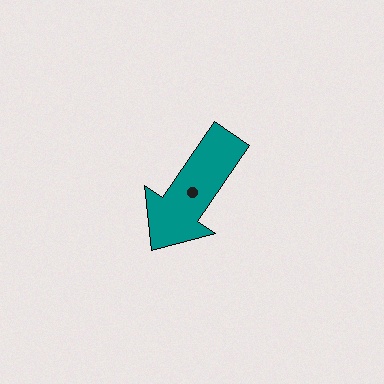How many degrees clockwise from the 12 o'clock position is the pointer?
Approximately 214 degrees.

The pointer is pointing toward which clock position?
Roughly 7 o'clock.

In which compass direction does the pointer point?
Southwest.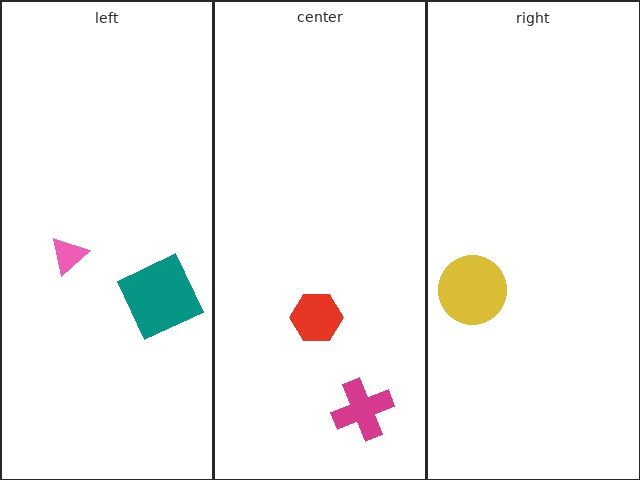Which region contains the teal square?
The left region.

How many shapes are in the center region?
2.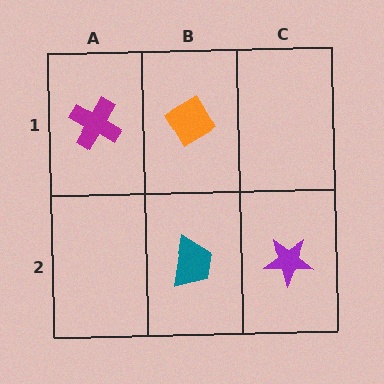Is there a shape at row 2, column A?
No, that cell is empty.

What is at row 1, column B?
An orange diamond.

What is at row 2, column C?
A purple star.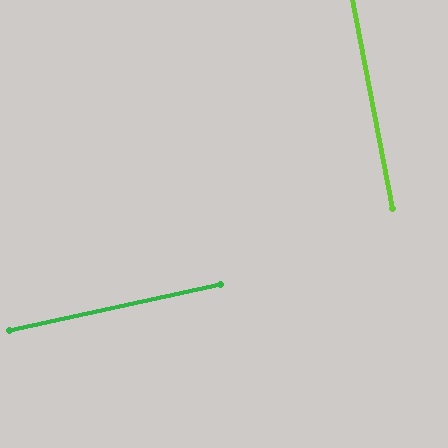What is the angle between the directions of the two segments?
Approximately 88 degrees.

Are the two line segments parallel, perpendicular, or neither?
Perpendicular — they meet at approximately 88°.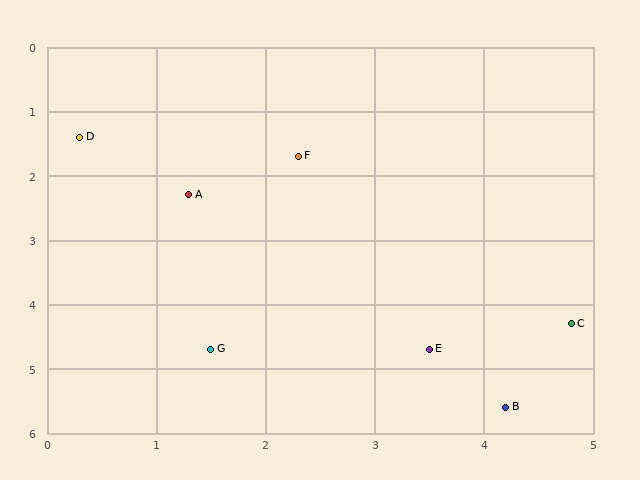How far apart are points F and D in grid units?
Points F and D are about 2.0 grid units apart.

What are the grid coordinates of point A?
Point A is at approximately (1.3, 2.3).